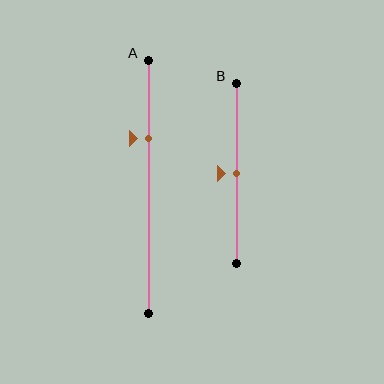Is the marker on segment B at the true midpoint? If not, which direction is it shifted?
Yes, the marker on segment B is at the true midpoint.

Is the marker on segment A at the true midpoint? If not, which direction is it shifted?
No, the marker on segment A is shifted upward by about 19% of the segment length.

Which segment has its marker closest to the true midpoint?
Segment B has its marker closest to the true midpoint.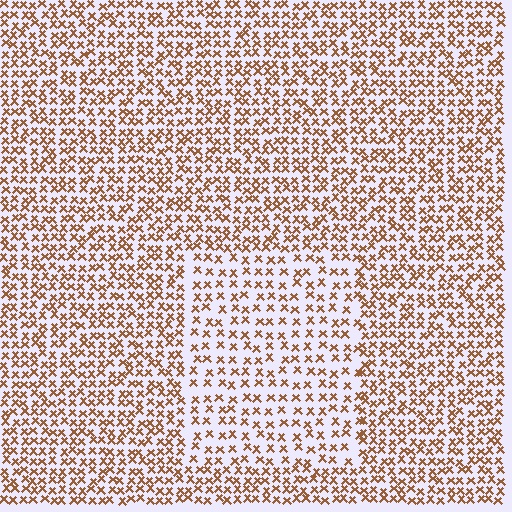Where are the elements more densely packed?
The elements are more densely packed outside the rectangle boundary.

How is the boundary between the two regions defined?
The boundary is defined by a change in element density (approximately 1.7x ratio). All elements are the same color, size, and shape.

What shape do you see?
I see a rectangle.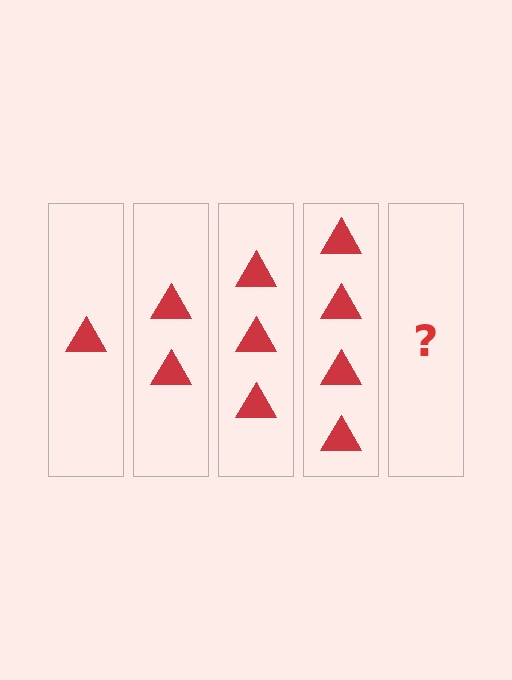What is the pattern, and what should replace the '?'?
The pattern is that each step adds one more triangle. The '?' should be 5 triangles.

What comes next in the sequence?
The next element should be 5 triangles.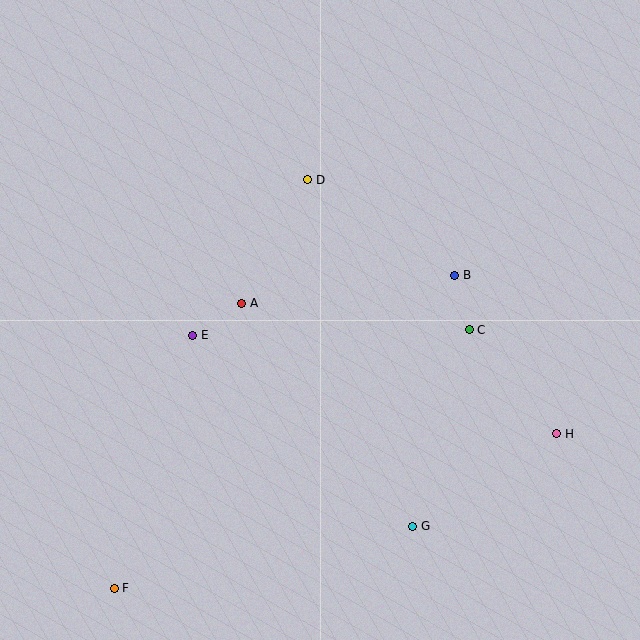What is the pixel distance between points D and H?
The distance between D and H is 356 pixels.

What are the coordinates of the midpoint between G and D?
The midpoint between G and D is at (360, 353).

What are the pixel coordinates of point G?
Point G is at (413, 526).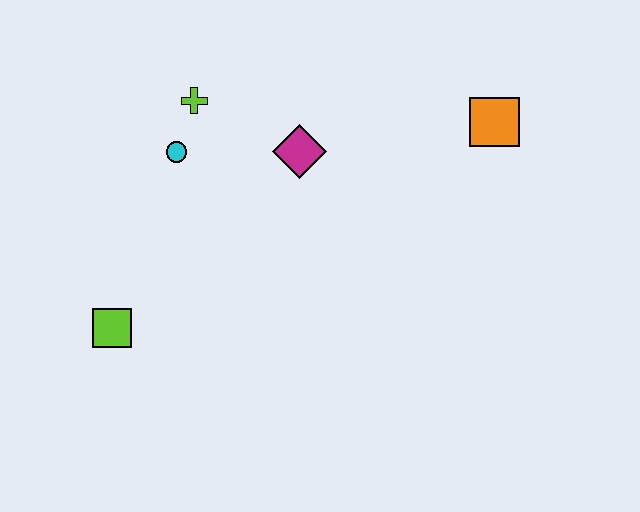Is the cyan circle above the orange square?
No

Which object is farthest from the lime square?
The orange square is farthest from the lime square.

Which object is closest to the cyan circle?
The lime cross is closest to the cyan circle.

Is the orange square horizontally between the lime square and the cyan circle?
No